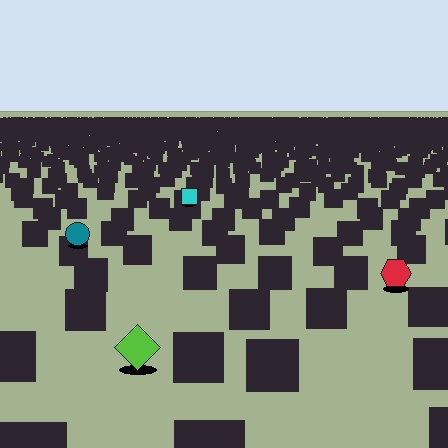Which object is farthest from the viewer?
The cyan square is farthest from the viewer. It appears smaller and the ground texture around it is denser.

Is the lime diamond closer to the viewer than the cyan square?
Yes. The lime diamond is closer — you can tell from the texture gradient: the ground texture is coarser near it.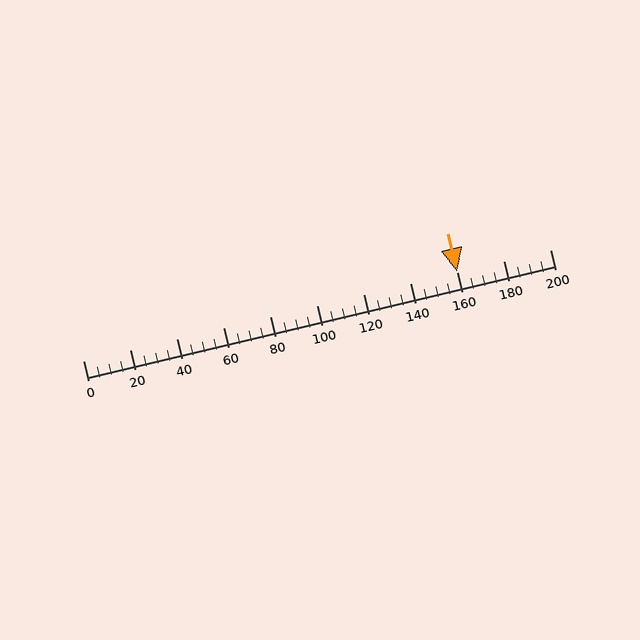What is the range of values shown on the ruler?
The ruler shows values from 0 to 200.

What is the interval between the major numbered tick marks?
The major tick marks are spaced 20 units apart.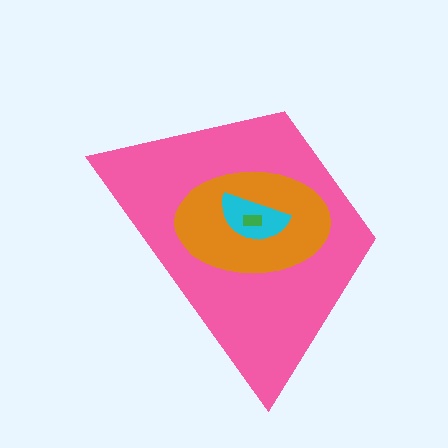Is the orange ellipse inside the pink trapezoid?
Yes.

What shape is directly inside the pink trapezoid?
The orange ellipse.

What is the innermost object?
The green rectangle.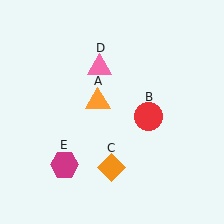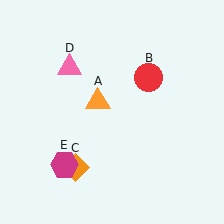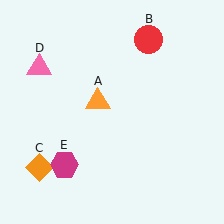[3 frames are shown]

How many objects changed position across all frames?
3 objects changed position: red circle (object B), orange diamond (object C), pink triangle (object D).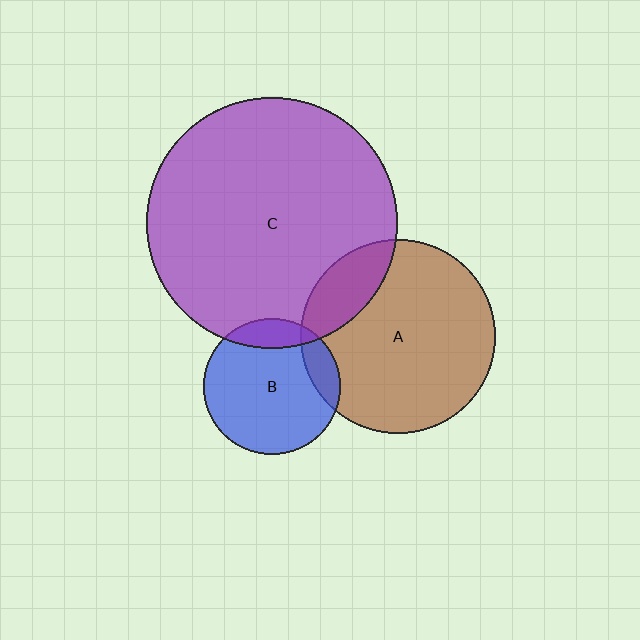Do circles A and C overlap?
Yes.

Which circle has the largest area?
Circle C (purple).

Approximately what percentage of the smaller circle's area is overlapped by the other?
Approximately 15%.